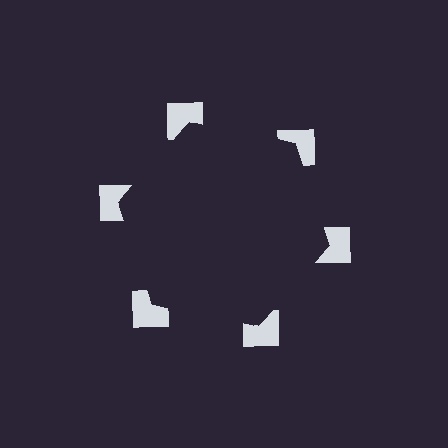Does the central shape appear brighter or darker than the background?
It typically appears slightly darker than the background, even though no actual brightness change is drawn.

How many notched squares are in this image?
There are 6 — one at each vertex of the illusory hexagon.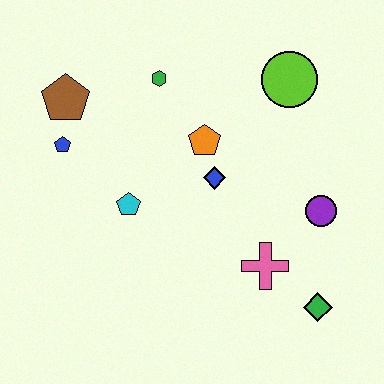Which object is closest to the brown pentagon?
The blue pentagon is closest to the brown pentagon.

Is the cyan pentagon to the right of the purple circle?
No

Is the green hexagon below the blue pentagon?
No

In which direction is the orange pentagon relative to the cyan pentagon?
The orange pentagon is to the right of the cyan pentagon.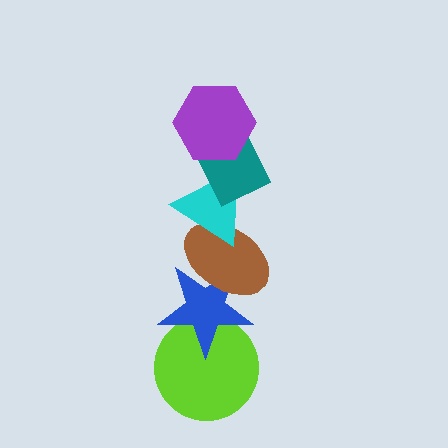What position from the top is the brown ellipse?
The brown ellipse is 4th from the top.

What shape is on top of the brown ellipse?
The cyan triangle is on top of the brown ellipse.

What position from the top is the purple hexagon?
The purple hexagon is 1st from the top.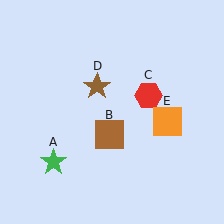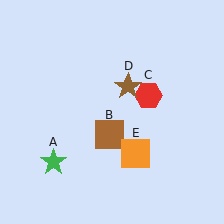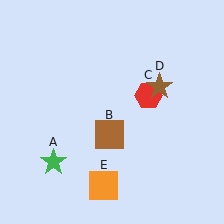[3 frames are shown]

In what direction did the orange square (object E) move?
The orange square (object E) moved down and to the left.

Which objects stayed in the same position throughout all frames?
Green star (object A) and brown square (object B) and red hexagon (object C) remained stationary.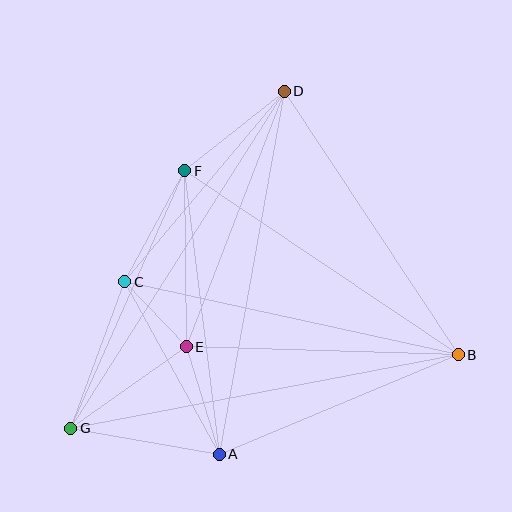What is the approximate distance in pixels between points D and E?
The distance between D and E is approximately 274 pixels.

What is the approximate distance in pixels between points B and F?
The distance between B and F is approximately 329 pixels.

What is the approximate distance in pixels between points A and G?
The distance between A and G is approximately 151 pixels.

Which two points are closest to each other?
Points C and E are closest to each other.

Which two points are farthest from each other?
Points D and G are farthest from each other.